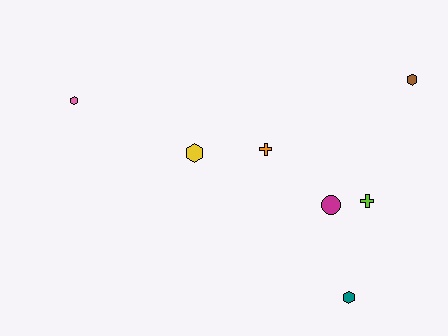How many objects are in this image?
There are 7 objects.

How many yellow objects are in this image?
There is 1 yellow object.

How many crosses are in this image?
There are 2 crosses.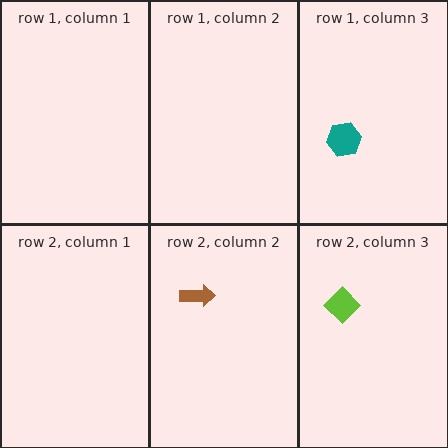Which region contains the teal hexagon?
The row 1, column 3 region.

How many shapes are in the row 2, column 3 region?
1.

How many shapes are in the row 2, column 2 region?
1.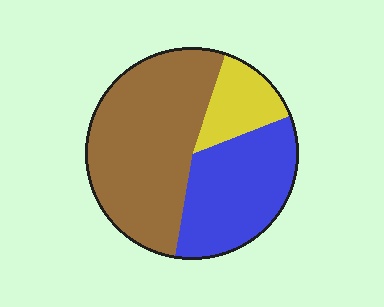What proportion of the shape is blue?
Blue covers roughly 35% of the shape.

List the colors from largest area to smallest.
From largest to smallest: brown, blue, yellow.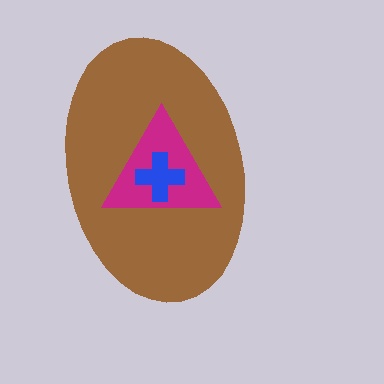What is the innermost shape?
The blue cross.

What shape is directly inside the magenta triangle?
The blue cross.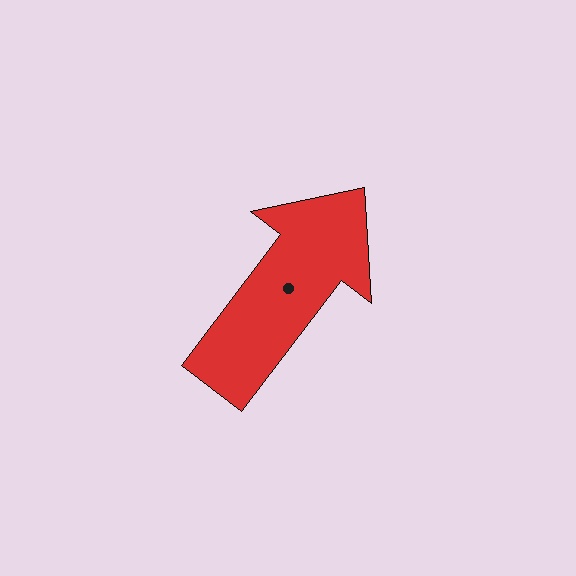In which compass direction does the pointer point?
Northeast.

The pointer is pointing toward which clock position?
Roughly 1 o'clock.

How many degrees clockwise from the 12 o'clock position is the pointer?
Approximately 37 degrees.